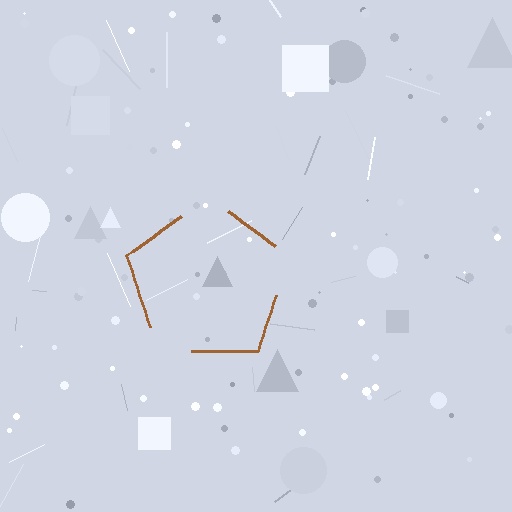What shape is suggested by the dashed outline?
The dashed outline suggests a pentagon.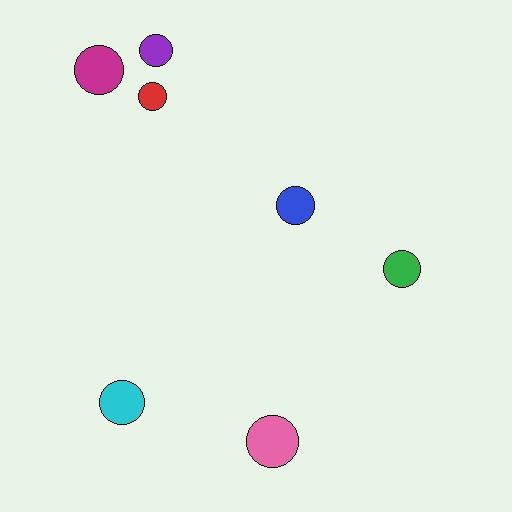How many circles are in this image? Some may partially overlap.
There are 7 circles.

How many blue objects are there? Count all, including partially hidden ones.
There is 1 blue object.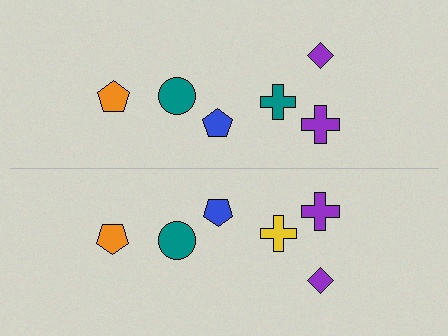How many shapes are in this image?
There are 12 shapes in this image.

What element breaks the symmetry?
The yellow cross on the bottom side breaks the symmetry — its mirror counterpart is teal.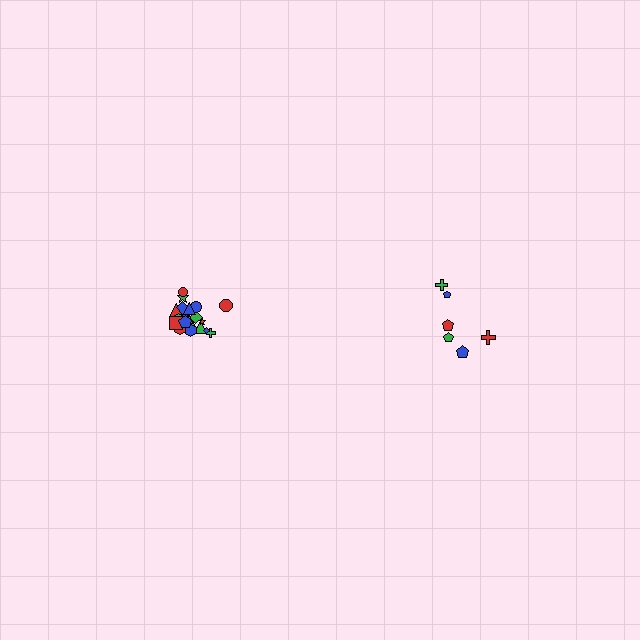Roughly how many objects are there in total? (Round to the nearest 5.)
Roughly 30 objects in total.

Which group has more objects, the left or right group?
The left group.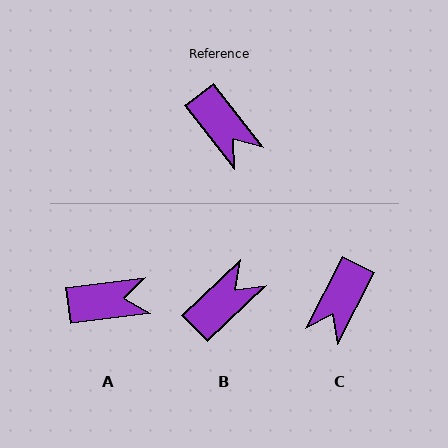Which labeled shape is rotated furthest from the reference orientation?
B, about 95 degrees away.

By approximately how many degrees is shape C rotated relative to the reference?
Approximately 65 degrees clockwise.